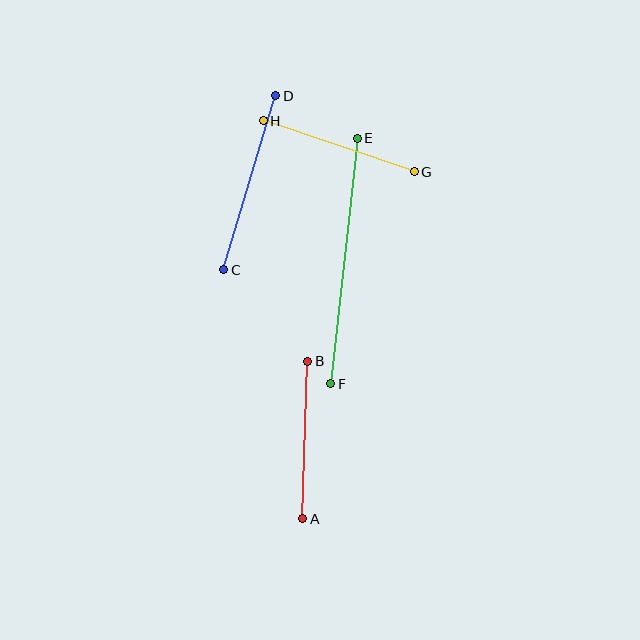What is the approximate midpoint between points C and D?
The midpoint is at approximately (250, 183) pixels.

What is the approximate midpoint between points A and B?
The midpoint is at approximately (305, 440) pixels.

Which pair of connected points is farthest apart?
Points E and F are farthest apart.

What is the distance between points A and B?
The distance is approximately 157 pixels.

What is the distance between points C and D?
The distance is approximately 182 pixels.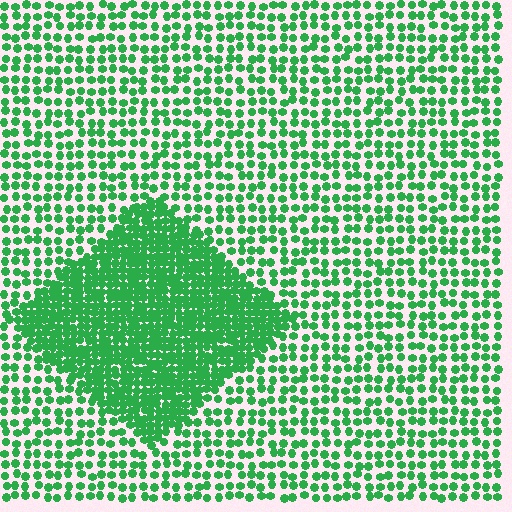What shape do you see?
I see a diamond.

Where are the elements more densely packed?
The elements are more densely packed inside the diamond boundary.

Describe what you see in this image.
The image contains small green elements arranged at two different densities. A diamond-shaped region is visible where the elements are more densely packed than the surrounding area.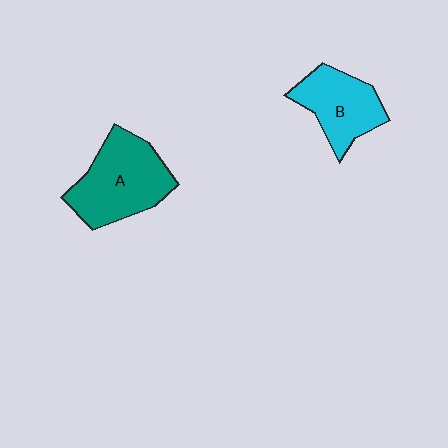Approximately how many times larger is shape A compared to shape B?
Approximately 1.3 times.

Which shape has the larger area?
Shape A (teal).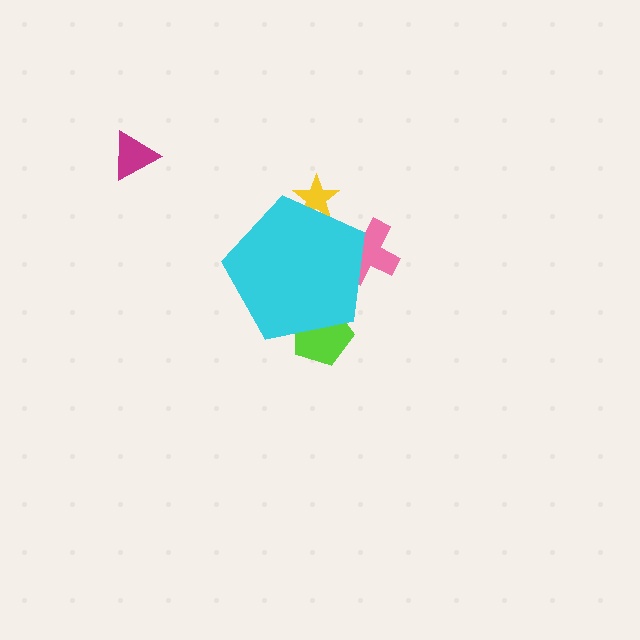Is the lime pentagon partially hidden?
Yes, the lime pentagon is partially hidden behind the cyan pentagon.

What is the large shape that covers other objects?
A cyan pentagon.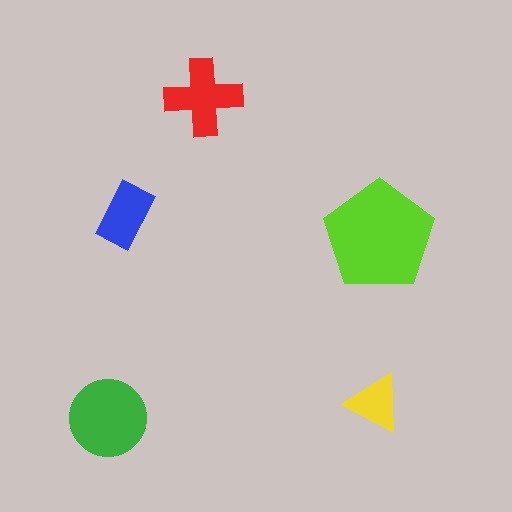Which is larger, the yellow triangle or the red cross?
The red cross.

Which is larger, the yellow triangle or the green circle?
The green circle.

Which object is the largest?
The lime pentagon.